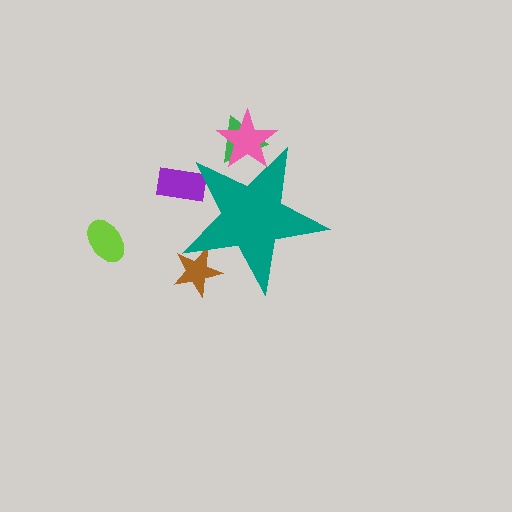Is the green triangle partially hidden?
Yes, the green triangle is partially hidden behind the teal star.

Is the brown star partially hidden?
Yes, the brown star is partially hidden behind the teal star.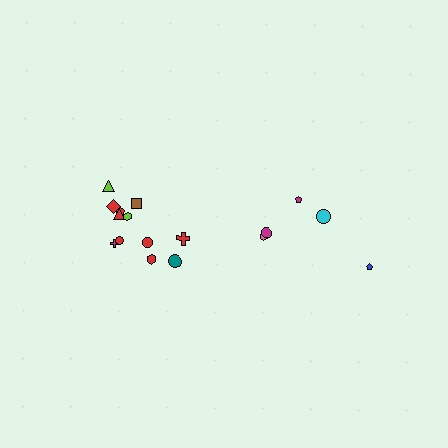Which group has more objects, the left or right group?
The left group.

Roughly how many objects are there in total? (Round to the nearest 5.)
Roughly 15 objects in total.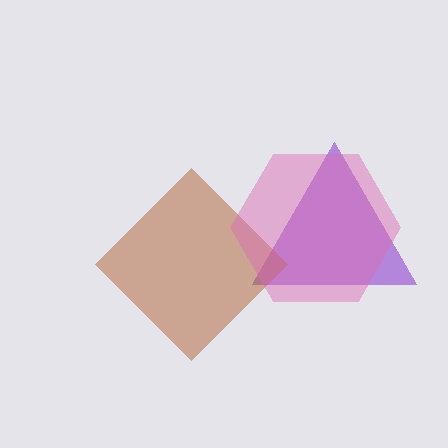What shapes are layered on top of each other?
The layered shapes are: a purple triangle, a brown diamond, a pink hexagon.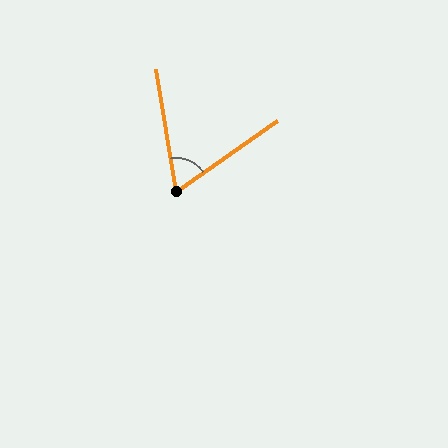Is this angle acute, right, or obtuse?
It is acute.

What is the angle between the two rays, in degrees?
Approximately 64 degrees.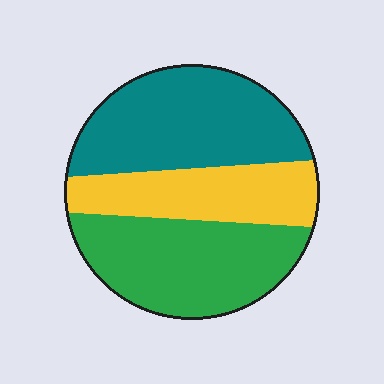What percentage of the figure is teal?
Teal takes up about three eighths (3/8) of the figure.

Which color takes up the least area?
Yellow, at roughly 25%.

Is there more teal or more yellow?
Teal.